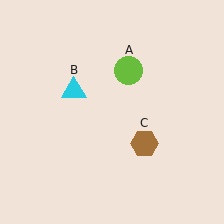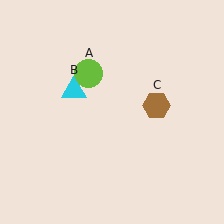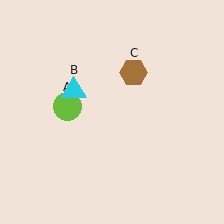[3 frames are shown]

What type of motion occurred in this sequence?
The lime circle (object A), brown hexagon (object C) rotated counterclockwise around the center of the scene.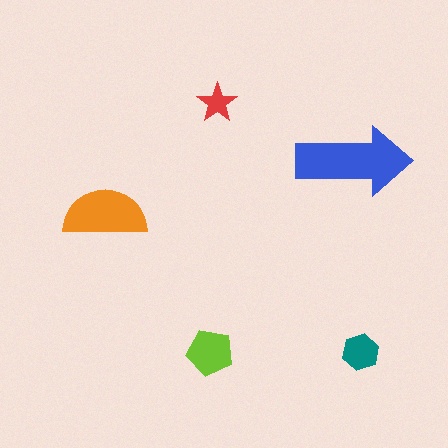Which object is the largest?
The blue arrow.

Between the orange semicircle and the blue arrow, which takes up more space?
The blue arrow.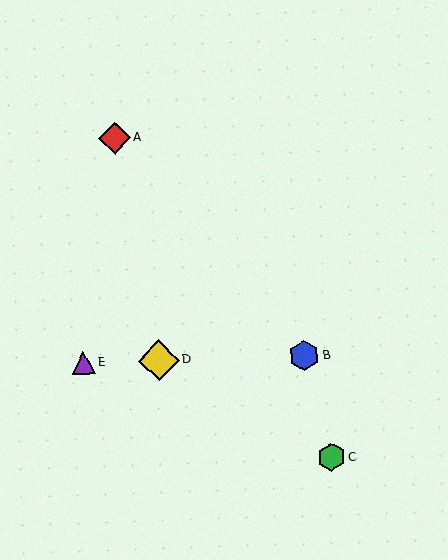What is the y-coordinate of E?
Object E is at y≈363.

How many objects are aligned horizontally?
3 objects (B, D, E) are aligned horizontally.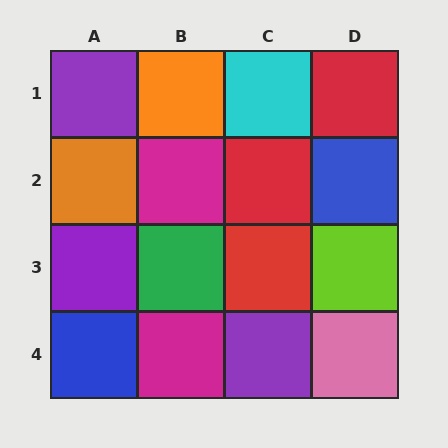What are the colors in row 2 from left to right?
Orange, magenta, red, blue.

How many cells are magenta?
2 cells are magenta.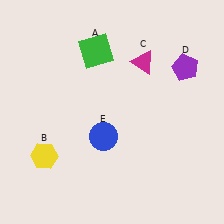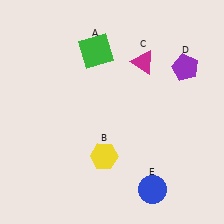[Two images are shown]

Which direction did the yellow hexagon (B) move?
The yellow hexagon (B) moved right.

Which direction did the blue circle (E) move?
The blue circle (E) moved down.